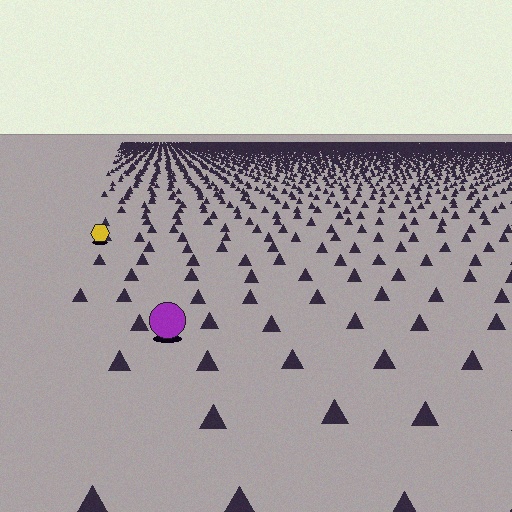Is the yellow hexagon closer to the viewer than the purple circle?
No. The purple circle is closer — you can tell from the texture gradient: the ground texture is coarser near it.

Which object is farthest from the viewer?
The yellow hexagon is farthest from the viewer. It appears smaller and the ground texture around it is denser.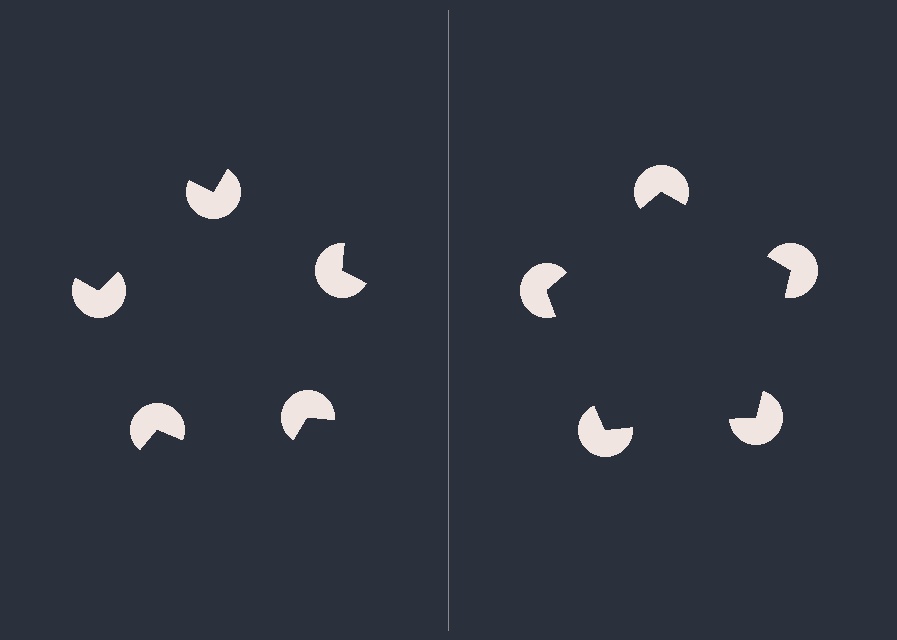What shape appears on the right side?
An illusory pentagon.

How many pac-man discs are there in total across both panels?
10 — 5 on each side.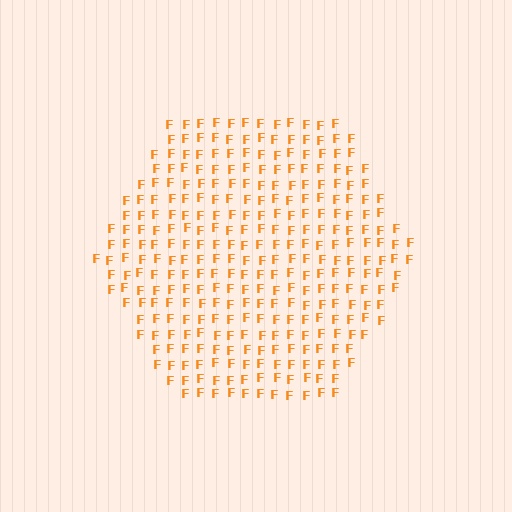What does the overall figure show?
The overall figure shows a hexagon.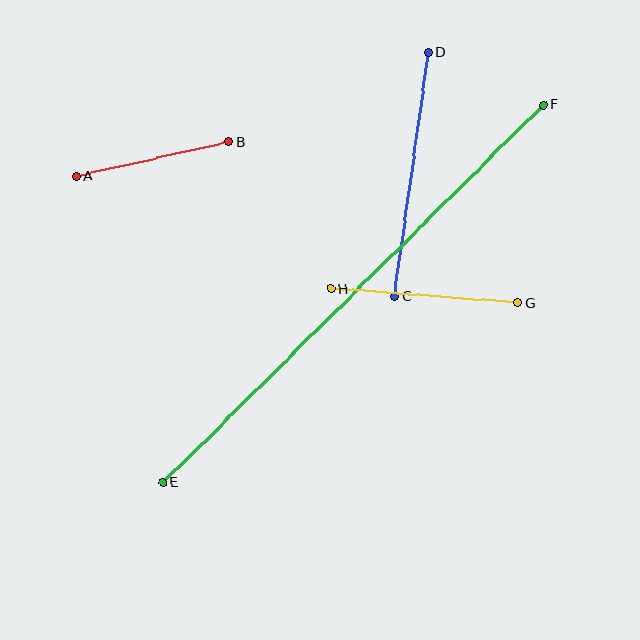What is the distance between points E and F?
The distance is approximately 536 pixels.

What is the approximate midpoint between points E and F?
The midpoint is at approximately (353, 294) pixels.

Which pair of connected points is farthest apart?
Points E and F are farthest apart.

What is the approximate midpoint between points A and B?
The midpoint is at approximately (152, 159) pixels.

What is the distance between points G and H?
The distance is approximately 187 pixels.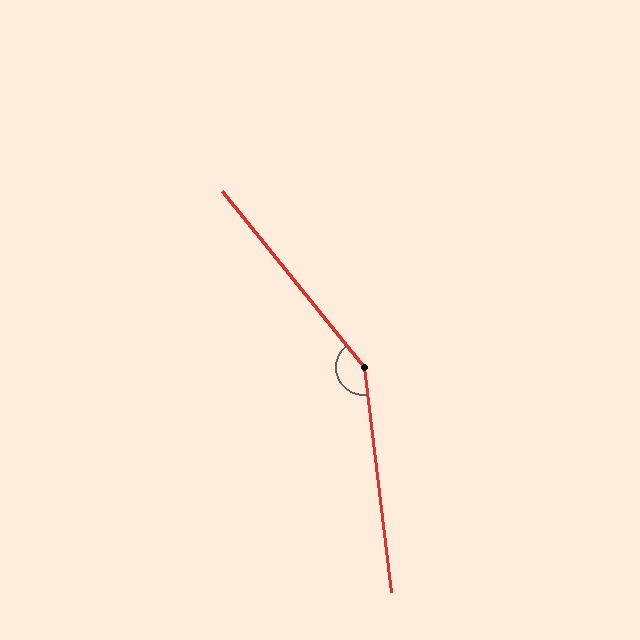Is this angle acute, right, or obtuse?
It is obtuse.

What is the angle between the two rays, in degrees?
Approximately 148 degrees.